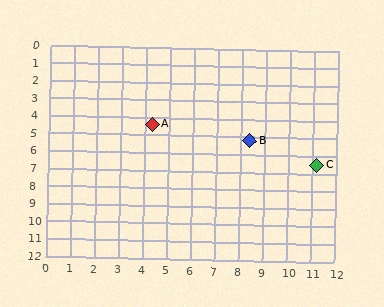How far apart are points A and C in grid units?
Points A and C are about 7.2 grid units apart.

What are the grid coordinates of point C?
Point C is at approximately (11.2, 6.5).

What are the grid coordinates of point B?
Point B is at approximately (8.4, 5.2).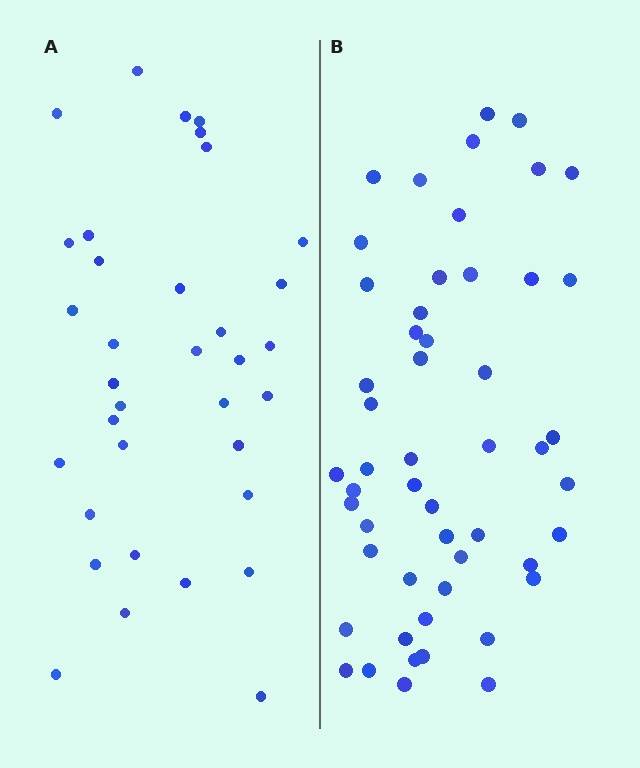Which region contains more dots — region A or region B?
Region B (the right region) has more dots.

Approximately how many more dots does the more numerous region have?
Region B has approximately 15 more dots than region A.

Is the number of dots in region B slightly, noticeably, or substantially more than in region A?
Region B has substantially more. The ratio is roughly 1.5 to 1.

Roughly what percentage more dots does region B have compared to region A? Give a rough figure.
About 50% more.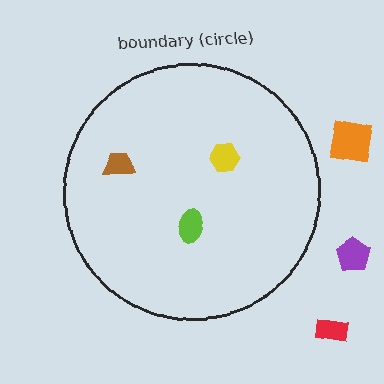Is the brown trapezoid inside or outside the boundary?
Inside.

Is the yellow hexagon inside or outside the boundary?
Inside.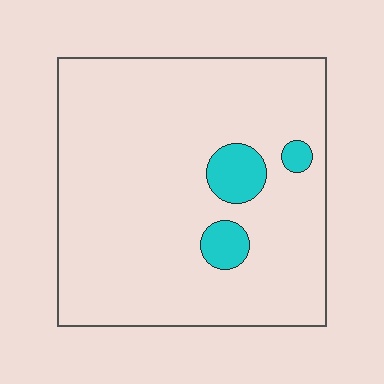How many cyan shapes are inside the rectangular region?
3.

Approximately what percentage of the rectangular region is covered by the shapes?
Approximately 10%.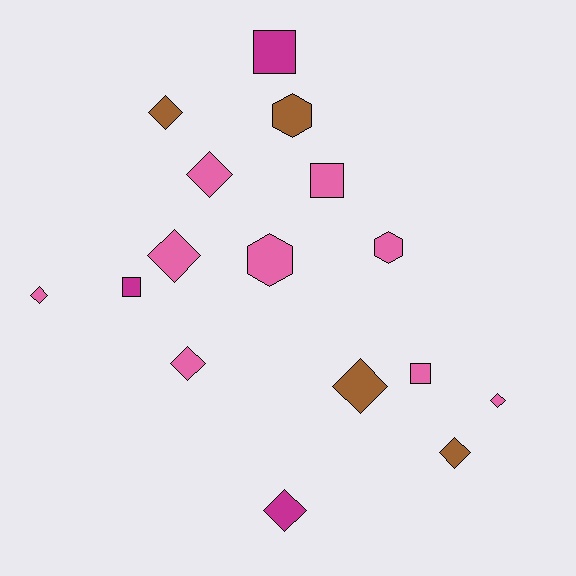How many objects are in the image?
There are 16 objects.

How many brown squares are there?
There are no brown squares.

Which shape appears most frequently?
Diamond, with 9 objects.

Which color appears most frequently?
Pink, with 9 objects.